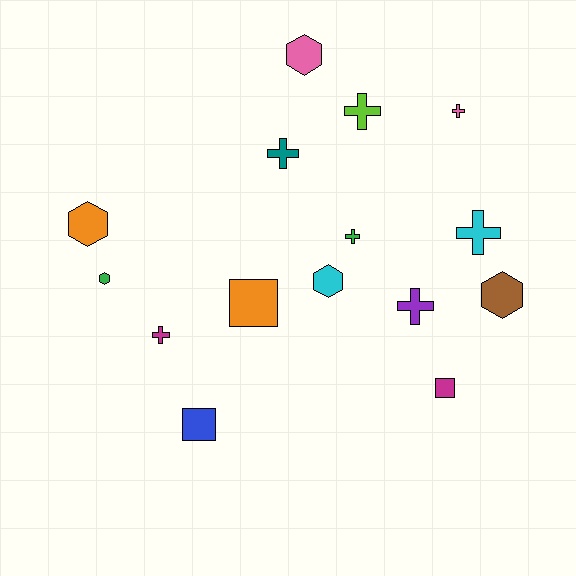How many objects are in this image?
There are 15 objects.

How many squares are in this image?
There are 3 squares.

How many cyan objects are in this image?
There are 2 cyan objects.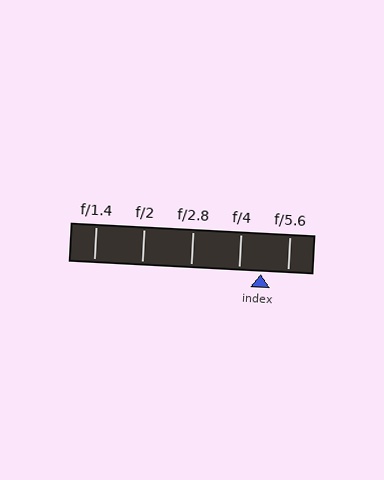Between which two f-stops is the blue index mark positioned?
The index mark is between f/4 and f/5.6.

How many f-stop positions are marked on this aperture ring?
There are 5 f-stop positions marked.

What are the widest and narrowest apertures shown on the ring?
The widest aperture shown is f/1.4 and the narrowest is f/5.6.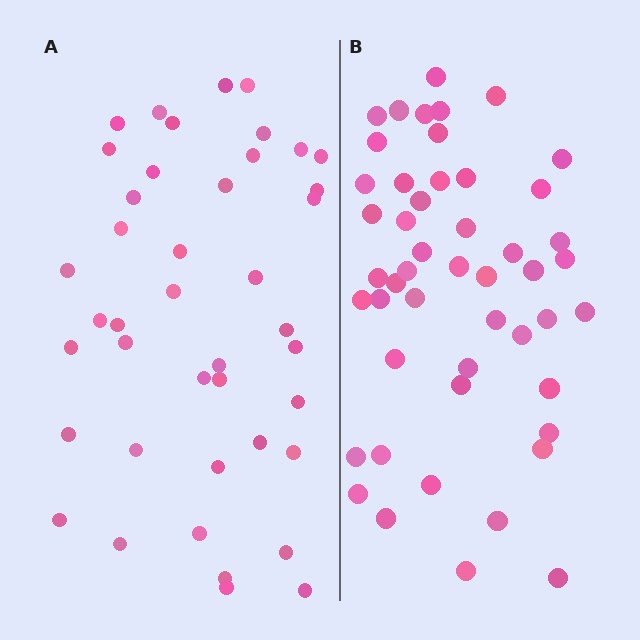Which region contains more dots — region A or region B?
Region B (the right region) has more dots.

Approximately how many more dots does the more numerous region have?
Region B has roughly 8 or so more dots than region A.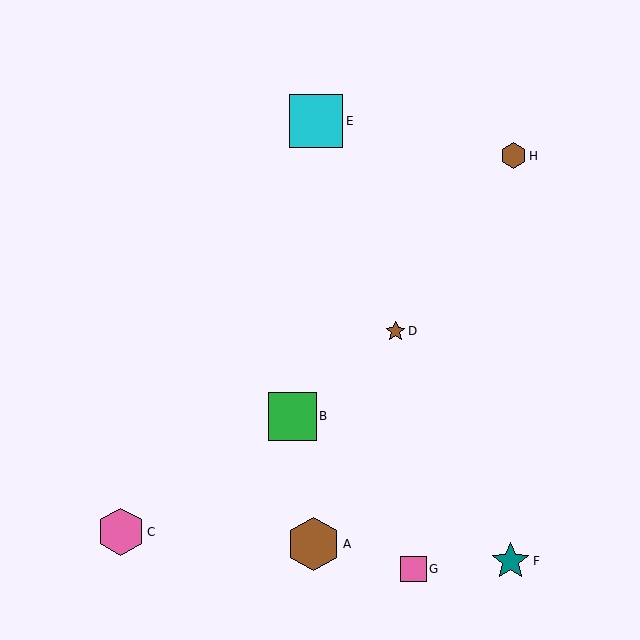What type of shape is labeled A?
Shape A is a brown hexagon.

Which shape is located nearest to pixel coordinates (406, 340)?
The brown star (labeled D) at (395, 331) is nearest to that location.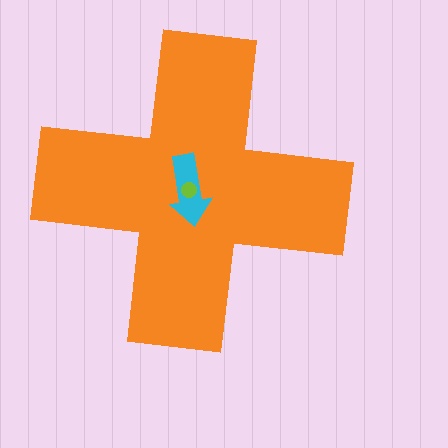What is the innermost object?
The lime circle.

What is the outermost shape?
The orange cross.